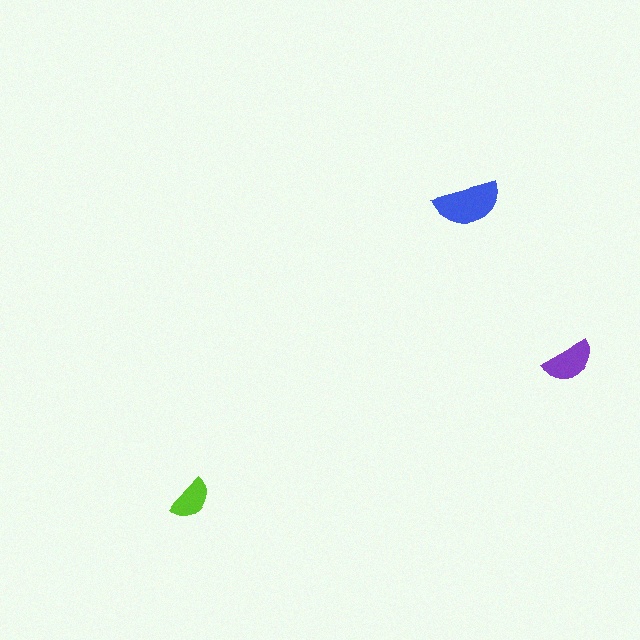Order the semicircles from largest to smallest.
the blue one, the purple one, the lime one.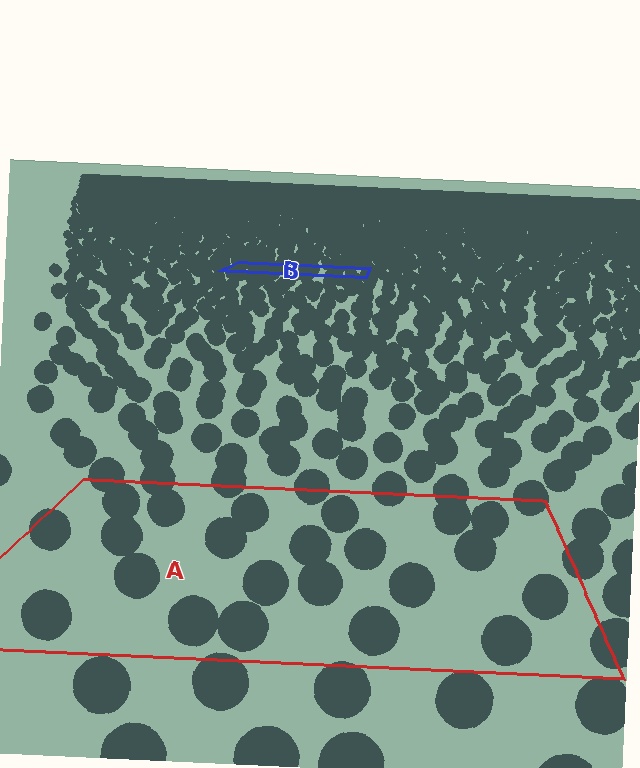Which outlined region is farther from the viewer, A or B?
Region B is farther from the viewer — the texture elements inside it appear smaller and more densely packed.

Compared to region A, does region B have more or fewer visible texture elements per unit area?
Region B has more texture elements per unit area — they are packed more densely because it is farther away.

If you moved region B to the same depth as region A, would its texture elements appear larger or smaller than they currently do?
They would appear larger. At a closer depth, the same texture elements are projected at a bigger on-screen size.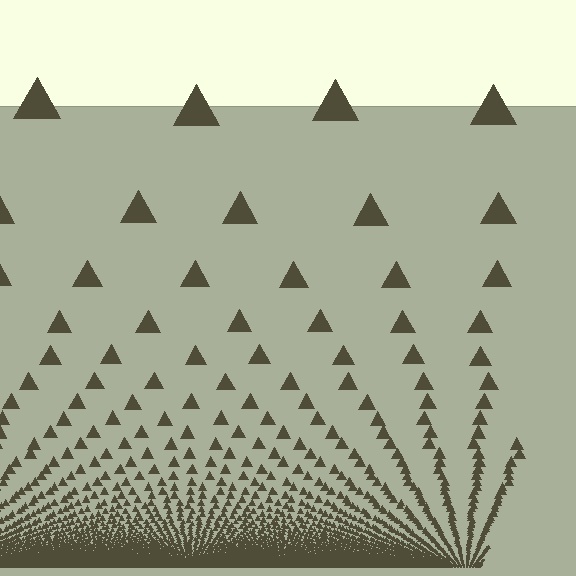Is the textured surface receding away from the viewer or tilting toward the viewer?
The surface appears to tilt toward the viewer. Texture elements get larger and sparser toward the top.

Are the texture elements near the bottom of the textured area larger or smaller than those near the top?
Smaller. The gradient is inverted — elements near the bottom are smaller and denser.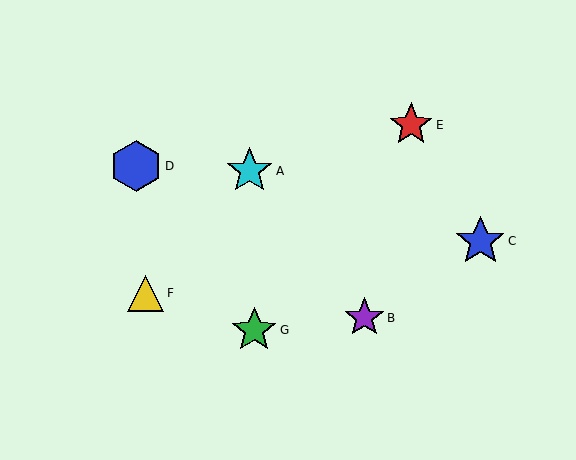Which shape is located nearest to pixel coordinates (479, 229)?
The blue star (labeled C) at (480, 241) is nearest to that location.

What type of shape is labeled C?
Shape C is a blue star.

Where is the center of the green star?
The center of the green star is at (254, 330).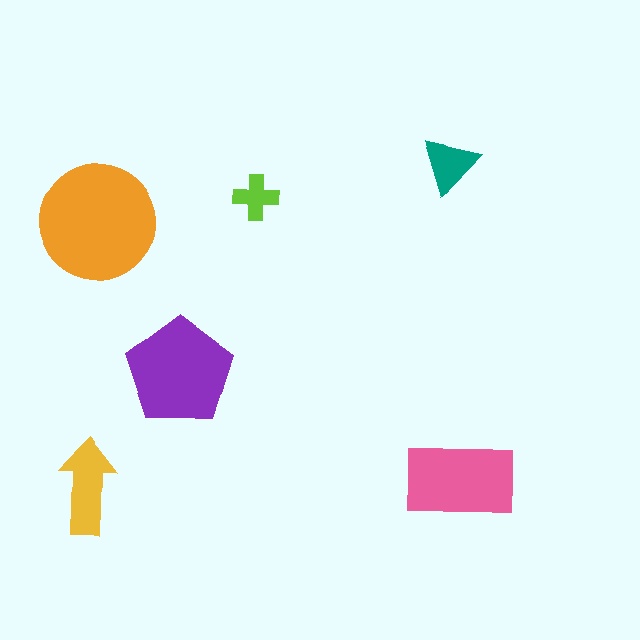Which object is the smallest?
The lime cross.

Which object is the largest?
The orange circle.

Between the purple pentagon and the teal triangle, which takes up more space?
The purple pentagon.